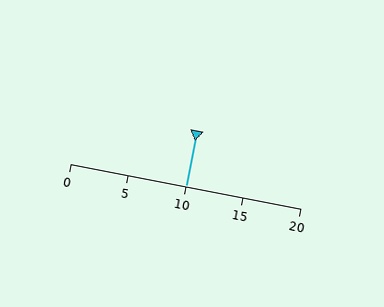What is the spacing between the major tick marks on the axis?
The major ticks are spaced 5 apart.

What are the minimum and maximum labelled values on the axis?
The axis runs from 0 to 20.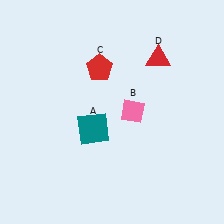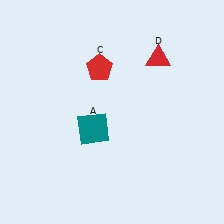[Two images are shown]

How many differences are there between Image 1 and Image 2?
There is 1 difference between the two images.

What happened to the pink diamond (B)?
The pink diamond (B) was removed in Image 2. It was in the top-right area of Image 1.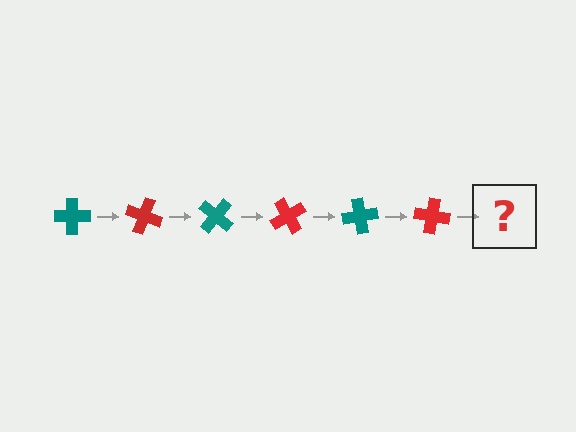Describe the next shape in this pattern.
It should be a teal cross, rotated 120 degrees from the start.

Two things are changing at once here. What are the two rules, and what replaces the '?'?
The two rules are that it rotates 20 degrees each step and the color cycles through teal and red. The '?' should be a teal cross, rotated 120 degrees from the start.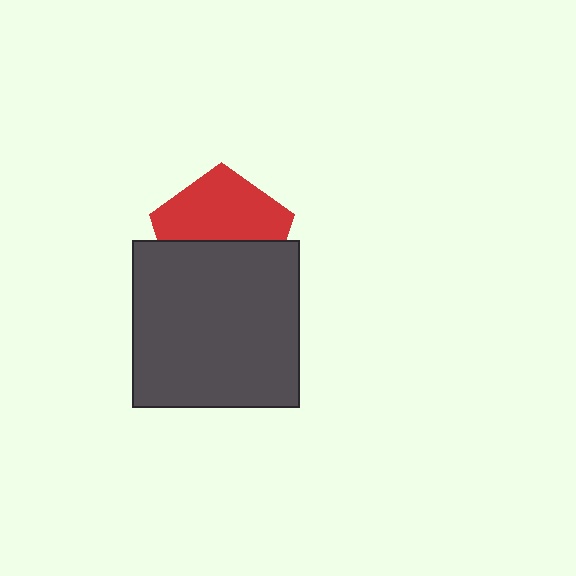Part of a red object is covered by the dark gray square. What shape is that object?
It is a pentagon.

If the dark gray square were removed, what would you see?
You would see the complete red pentagon.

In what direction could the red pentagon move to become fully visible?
The red pentagon could move up. That would shift it out from behind the dark gray square entirely.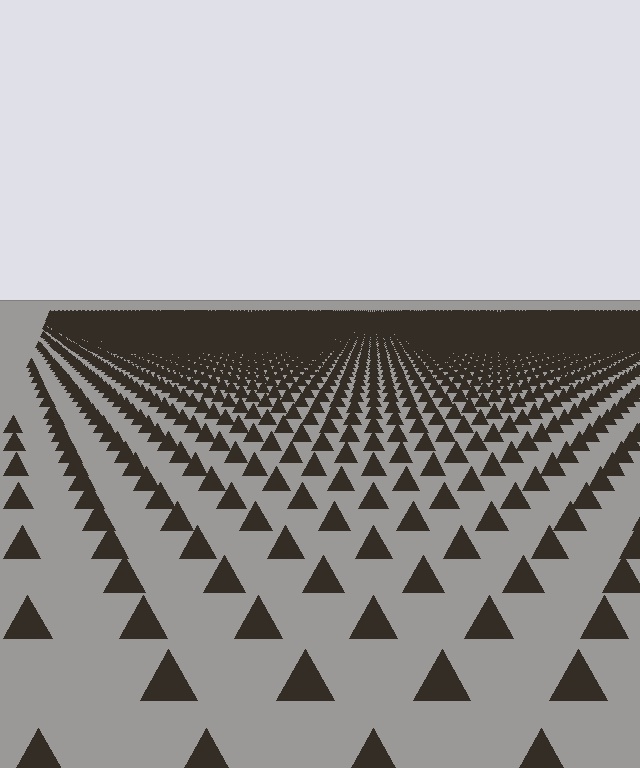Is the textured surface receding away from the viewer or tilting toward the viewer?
The surface is receding away from the viewer. Texture elements get smaller and denser toward the top.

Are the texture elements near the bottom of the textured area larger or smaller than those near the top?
Larger. Near the bottom, elements are closer to the viewer and appear at a bigger on-screen size.